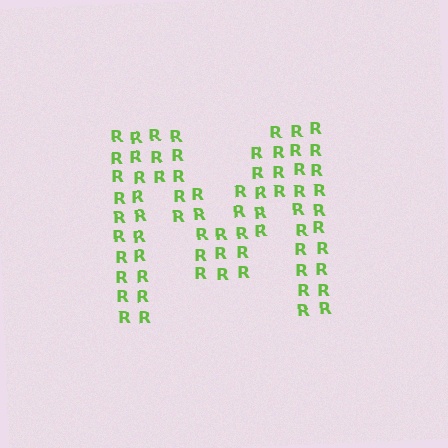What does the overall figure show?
The overall figure shows the letter M.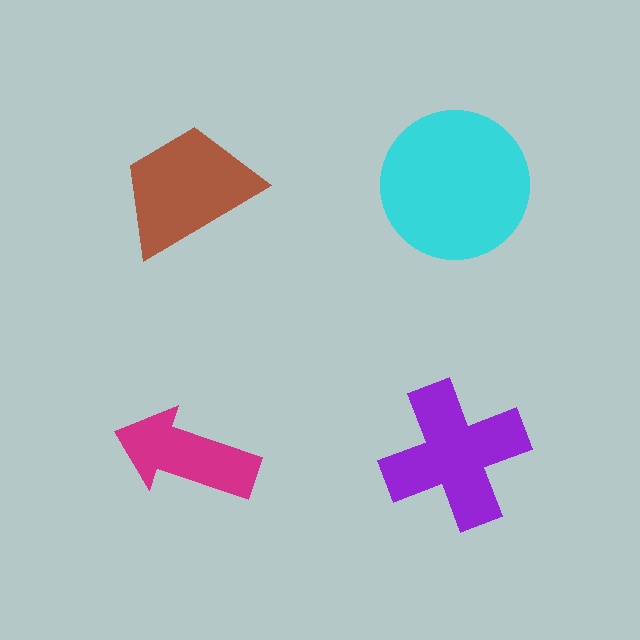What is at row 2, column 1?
A magenta arrow.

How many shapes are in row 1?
2 shapes.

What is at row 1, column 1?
A brown trapezoid.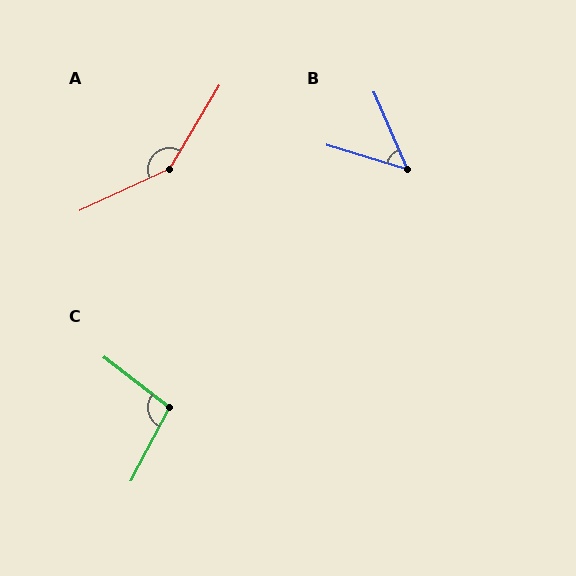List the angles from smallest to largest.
B (49°), C (100°), A (146°).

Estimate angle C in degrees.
Approximately 100 degrees.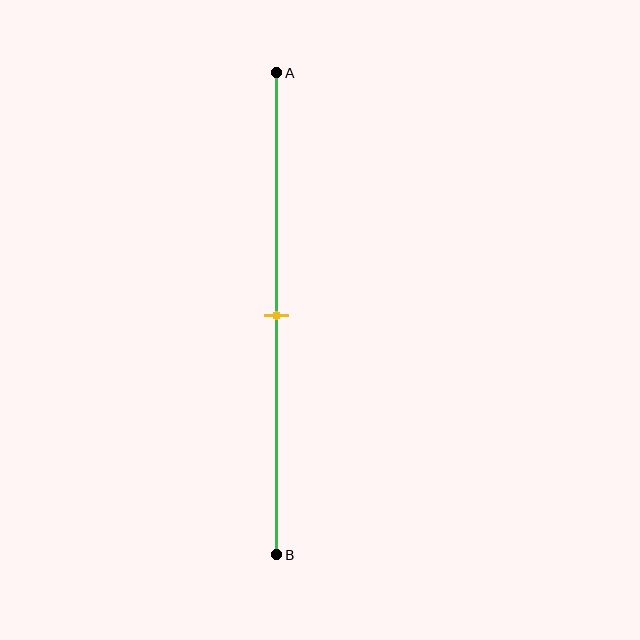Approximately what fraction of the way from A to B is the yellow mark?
The yellow mark is approximately 50% of the way from A to B.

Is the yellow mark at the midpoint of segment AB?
Yes, the mark is approximately at the midpoint.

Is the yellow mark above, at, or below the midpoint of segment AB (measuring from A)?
The yellow mark is approximately at the midpoint of segment AB.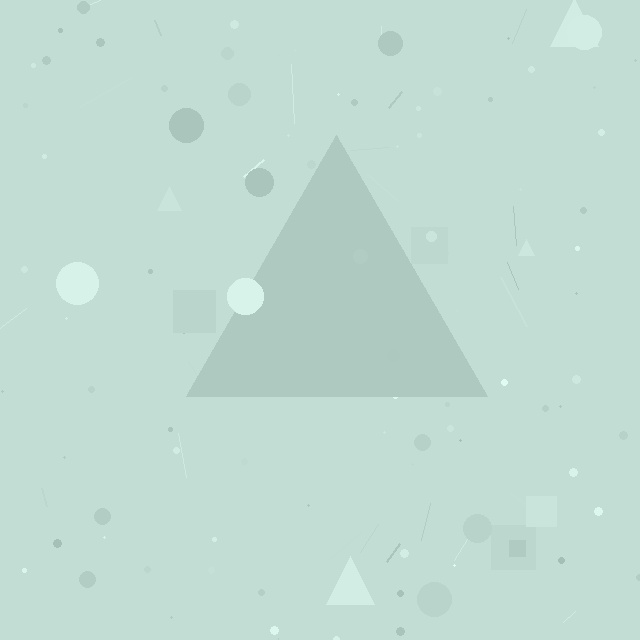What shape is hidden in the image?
A triangle is hidden in the image.